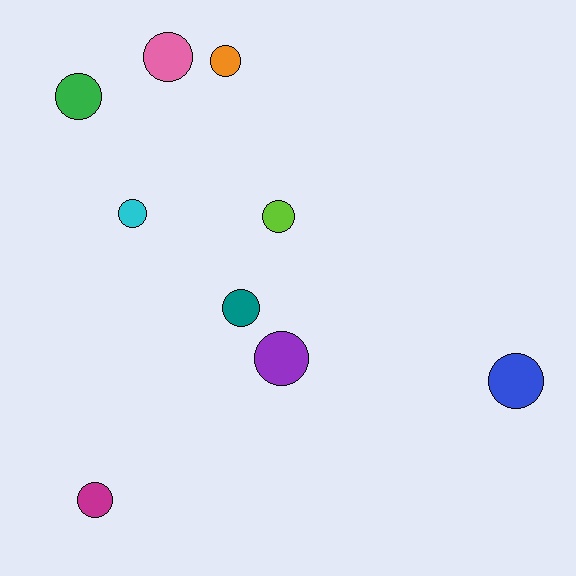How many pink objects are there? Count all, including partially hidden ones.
There is 1 pink object.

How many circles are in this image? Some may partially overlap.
There are 9 circles.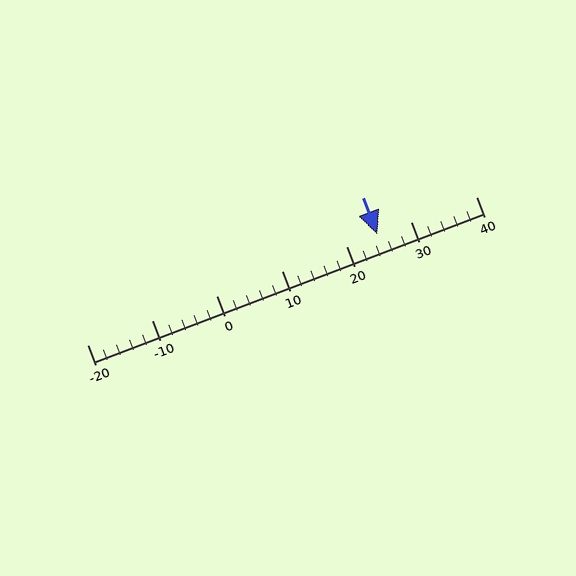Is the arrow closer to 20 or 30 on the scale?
The arrow is closer to 20.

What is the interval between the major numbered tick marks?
The major tick marks are spaced 10 units apart.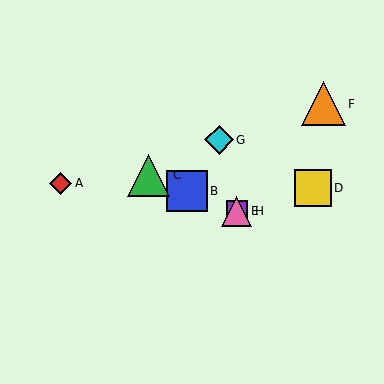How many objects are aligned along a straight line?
4 objects (B, C, E, H) are aligned along a straight line.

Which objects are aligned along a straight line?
Objects B, C, E, H are aligned along a straight line.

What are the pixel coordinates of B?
Object B is at (187, 191).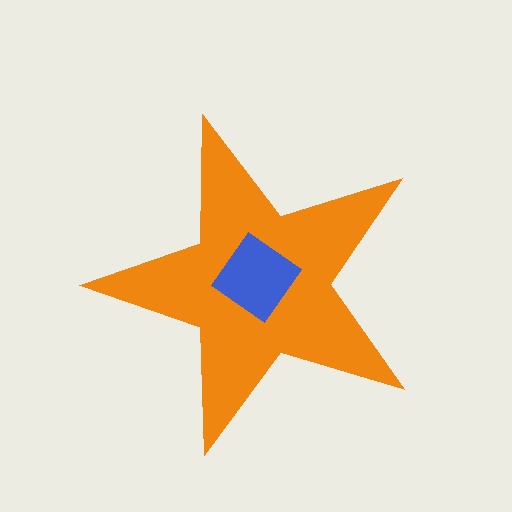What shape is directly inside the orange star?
The blue diamond.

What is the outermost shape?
The orange star.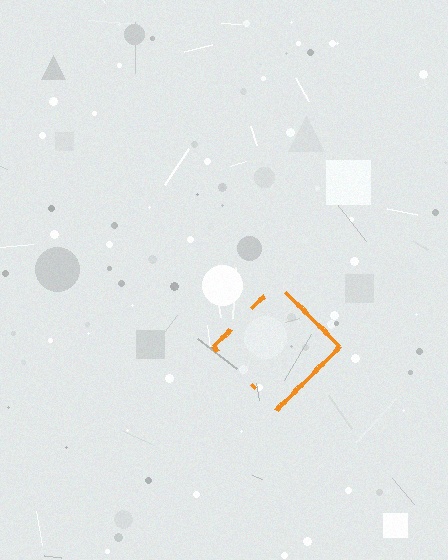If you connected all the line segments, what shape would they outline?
They would outline a diamond.